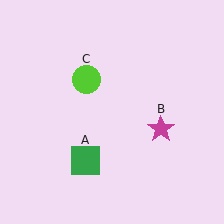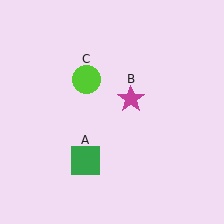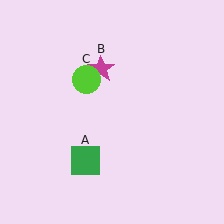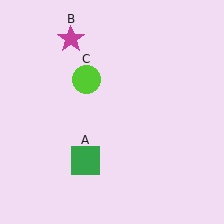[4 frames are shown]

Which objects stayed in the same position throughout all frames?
Green square (object A) and lime circle (object C) remained stationary.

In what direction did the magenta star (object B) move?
The magenta star (object B) moved up and to the left.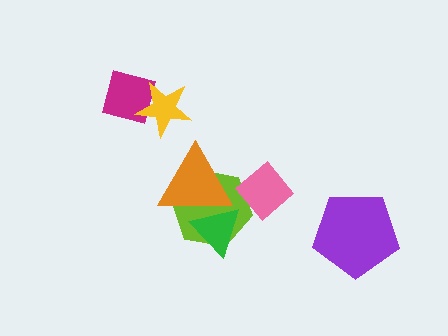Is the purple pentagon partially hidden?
No, no other shape covers it.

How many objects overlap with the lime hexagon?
3 objects overlap with the lime hexagon.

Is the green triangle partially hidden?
Yes, it is partially covered by another shape.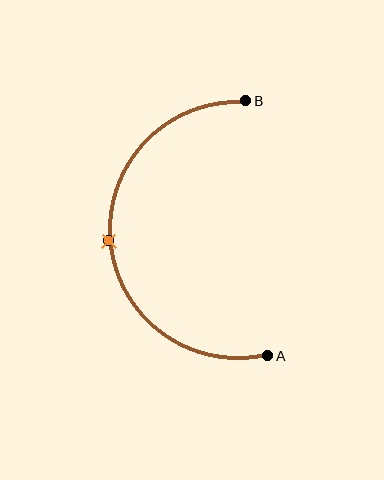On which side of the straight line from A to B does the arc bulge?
The arc bulges to the left of the straight line connecting A and B.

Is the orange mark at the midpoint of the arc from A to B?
Yes. The orange mark lies on the arc at equal arc-length from both A and B — it is the arc midpoint.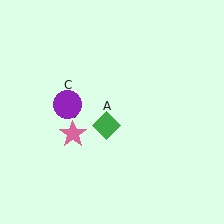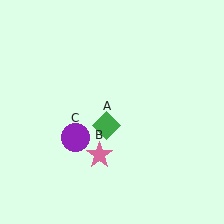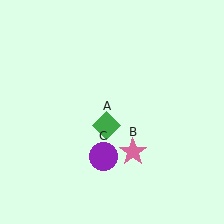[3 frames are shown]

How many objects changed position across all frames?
2 objects changed position: pink star (object B), purple circle (object C).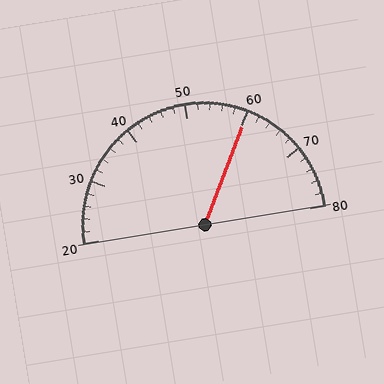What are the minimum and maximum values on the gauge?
The gauge ranges from 20 to 80.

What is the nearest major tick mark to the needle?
The nearest major tick mark is 60.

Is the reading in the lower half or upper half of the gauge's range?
The reading is in the upper half of the range (20 to 80).